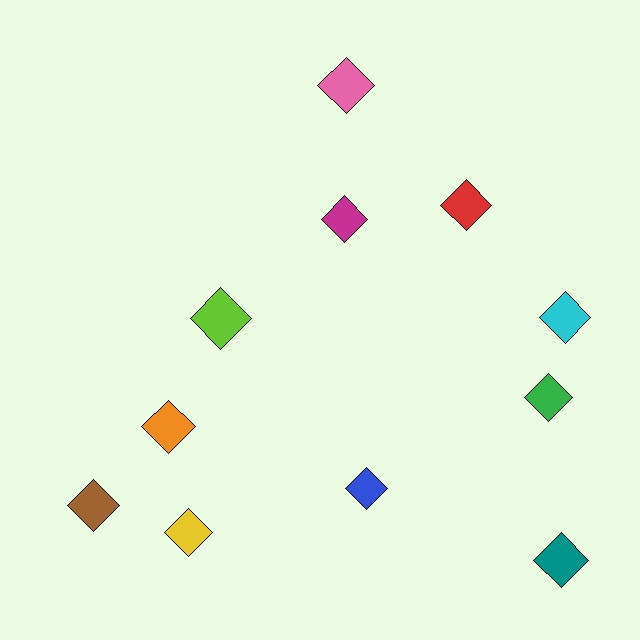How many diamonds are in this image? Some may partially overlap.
There are 11 diamonds.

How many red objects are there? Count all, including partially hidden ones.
There is 1 red object.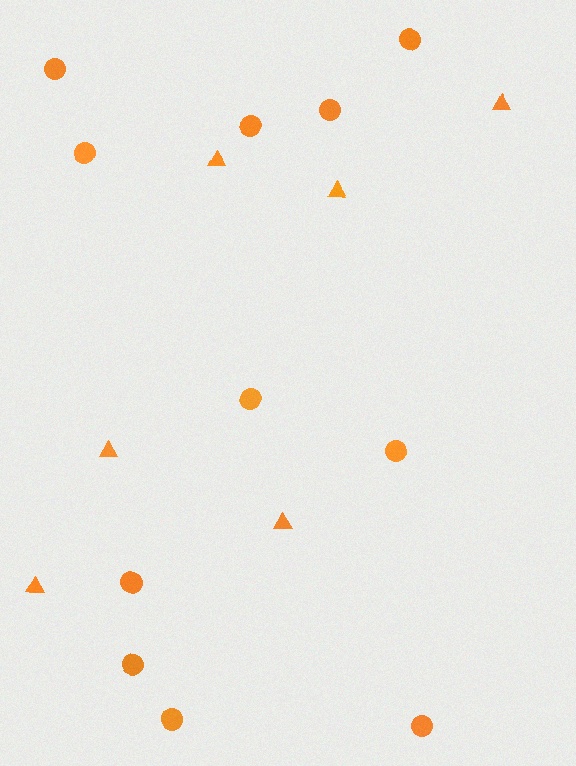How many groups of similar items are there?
There are 2 groups: one group of triangles (6) and one group of circles (11).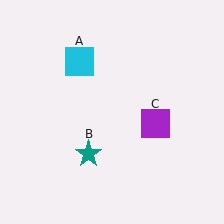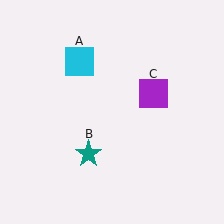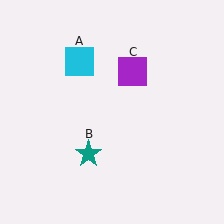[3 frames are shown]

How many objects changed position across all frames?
1 object changed position: purple square (object C).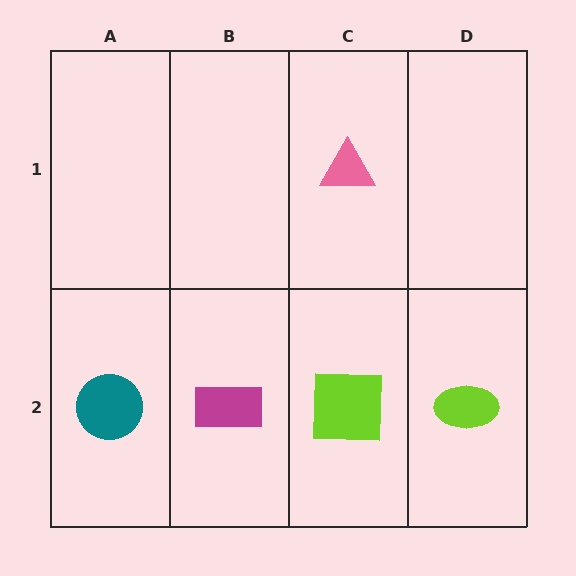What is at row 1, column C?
A pink triangle.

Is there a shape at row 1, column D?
No, that cell is empty.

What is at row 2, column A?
A teal circle.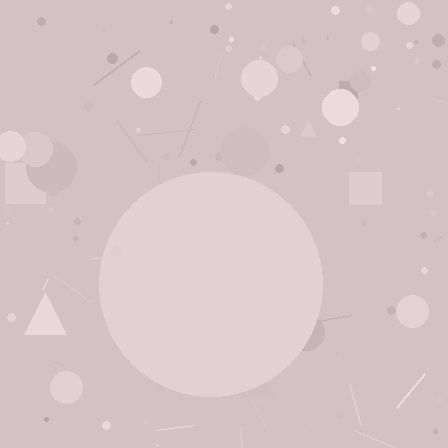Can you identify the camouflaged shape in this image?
The camouflaged shape is a circle.